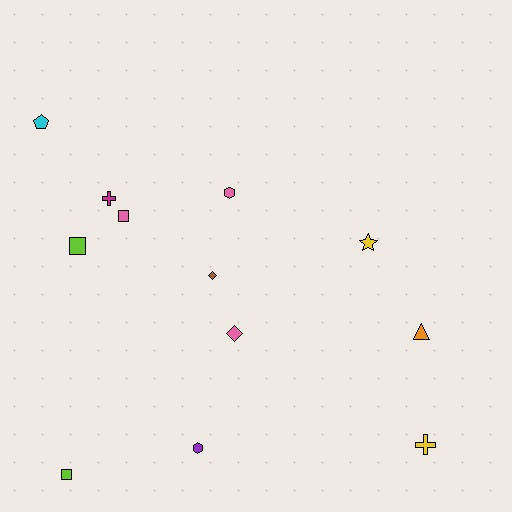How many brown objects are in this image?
There is 1 brown object.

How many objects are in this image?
There are 12 objects.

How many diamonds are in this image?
There are 2 diamonds.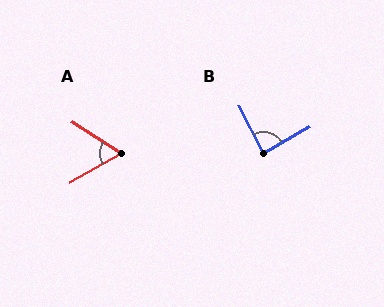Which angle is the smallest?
A, at approximately 63 degrees.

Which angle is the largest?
B, at approximately 87 degrees.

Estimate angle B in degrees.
Approximately 87 degrees.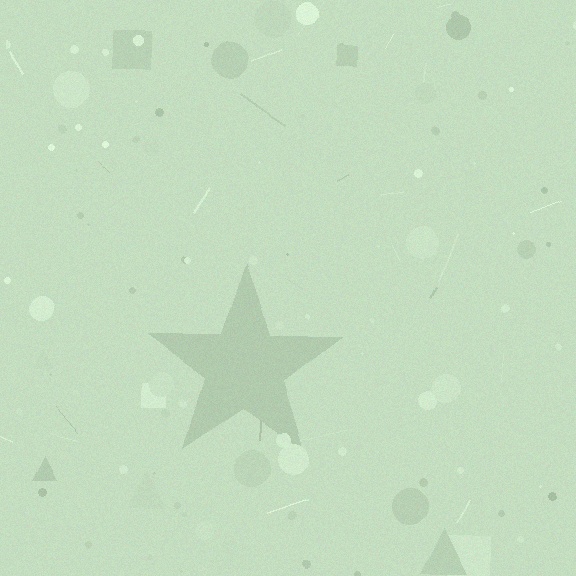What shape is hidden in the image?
A star is hidden in the image.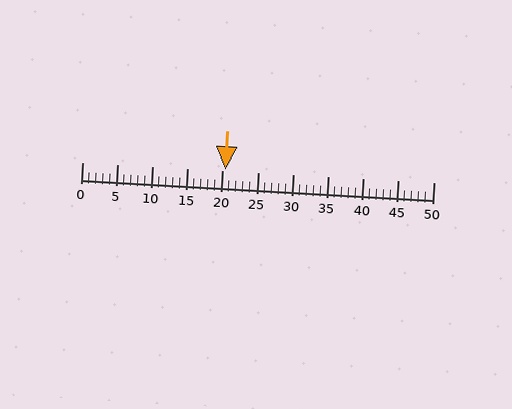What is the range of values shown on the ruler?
The ruler shows values from 0 to 50.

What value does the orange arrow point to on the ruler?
The orange arrow points to approximately 20.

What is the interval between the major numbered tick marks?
The major tick marks are spaced 5 units apart.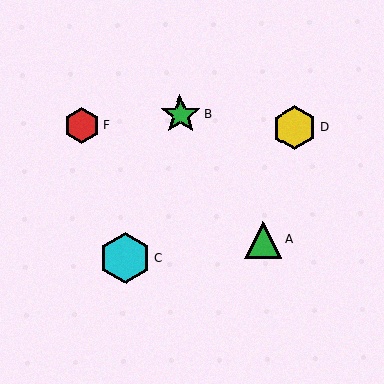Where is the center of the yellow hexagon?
The center of the yellow hexagon is at (295, 128).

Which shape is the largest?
The cyan hexagon (labeled C) is the largest.